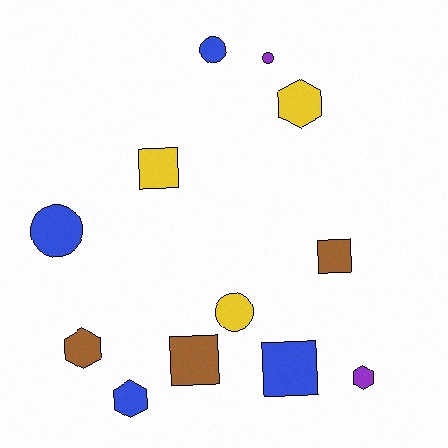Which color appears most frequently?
Blue, with 4 objects.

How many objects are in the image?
There are 12 objects.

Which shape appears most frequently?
Hexagon, with 4 objects.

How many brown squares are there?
There are 2 brown squares.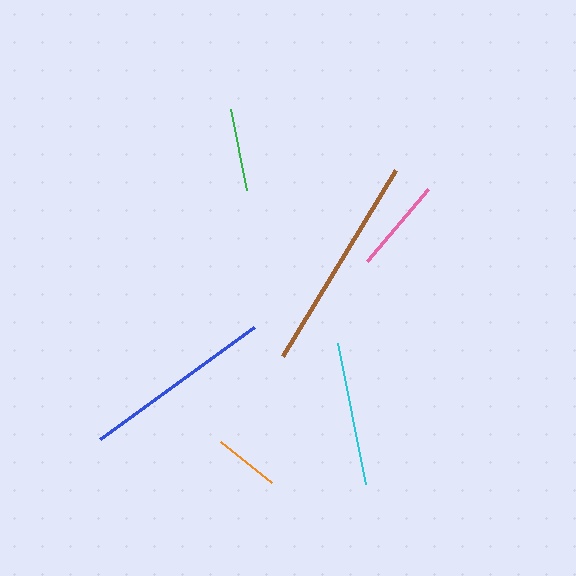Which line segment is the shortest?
The orange line is the shortest at approximately 66 pixels.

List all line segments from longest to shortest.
From longest to shortest: brown, blue, cyan, pink, green, orange.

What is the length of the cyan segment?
The cyan segment is approximately 143 pixels long.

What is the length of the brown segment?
The brown segment is approximately 218 pixels long.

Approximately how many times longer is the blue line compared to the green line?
The blue line is approximately 2.3 times the length of the green line.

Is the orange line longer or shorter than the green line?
The green line is longer than the orange line.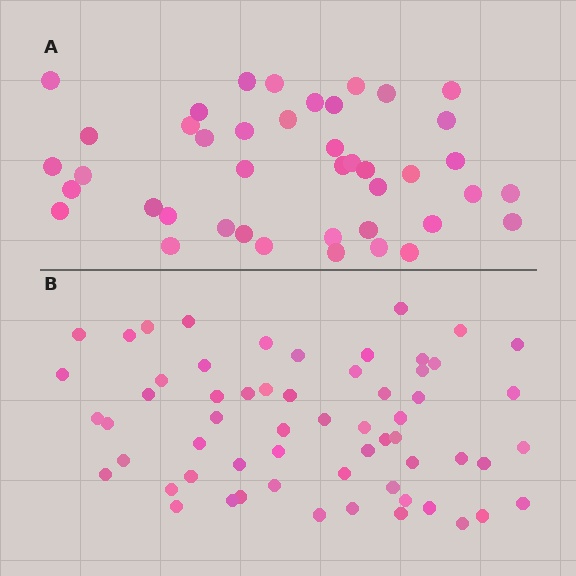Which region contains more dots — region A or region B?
Region B (the bottom region) has more dots.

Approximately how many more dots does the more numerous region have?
Region B has approximately 20 more dots than region A.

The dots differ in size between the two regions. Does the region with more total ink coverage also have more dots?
No. Region A has more total ink coverage because its dots are larger, but region B actually contains more individual dots. Total area can be misleading — the number of items is what matters here.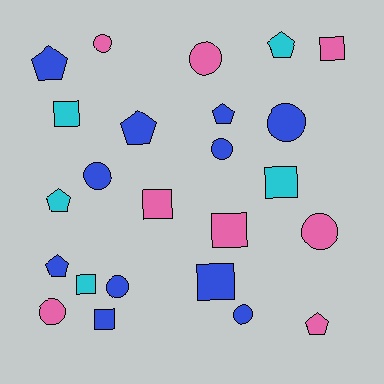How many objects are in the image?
There are 24 objects.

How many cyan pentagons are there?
There are 2 cyan pentagons.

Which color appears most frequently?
Blue, with 11 objects.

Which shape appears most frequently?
Circle, with 9 objects.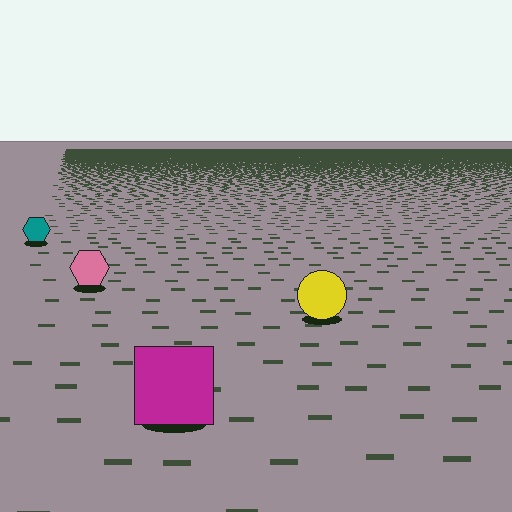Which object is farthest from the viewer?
The teal hexagon is farthest from the viewer. It appears smaller and the ground texture around it is denser.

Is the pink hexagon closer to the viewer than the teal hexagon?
Yes. The pink hexagon is closer — you can tell from the texture gradient: the ground texture is coarser near it.